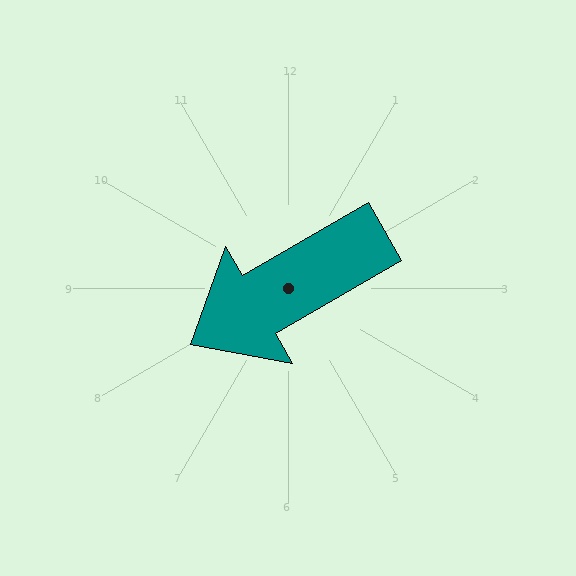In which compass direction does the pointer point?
Southwest.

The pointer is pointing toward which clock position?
Roughly 8 o'clock.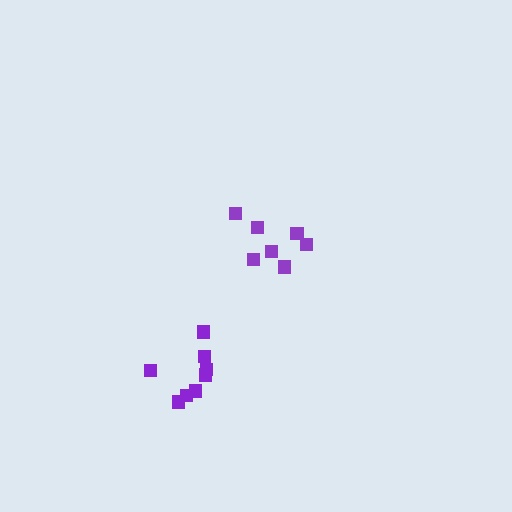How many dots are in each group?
Group 1: 7 dots, Group 2: 8 dots (15 total).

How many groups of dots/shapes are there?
There are 2 groups.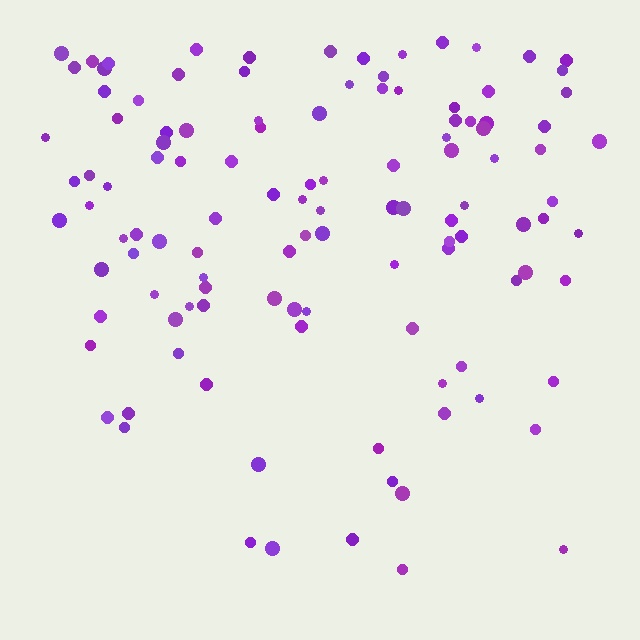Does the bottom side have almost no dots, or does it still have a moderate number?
Still a moderate number, just noticeably fewer than the top.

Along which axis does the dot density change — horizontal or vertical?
Vertical.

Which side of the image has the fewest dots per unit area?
The bottom.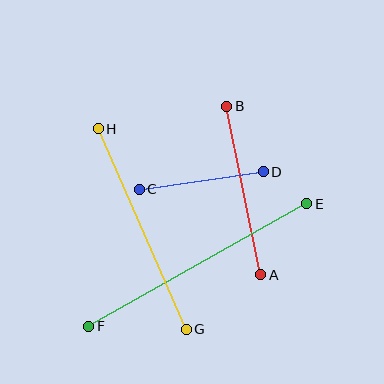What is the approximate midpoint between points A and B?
The midpoint is at approximately (244, 190) pixels.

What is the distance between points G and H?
The distance is approximately 219 pixels.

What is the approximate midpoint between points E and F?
The midpoint is at approximately (198, 265) pixels.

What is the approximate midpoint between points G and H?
The midpoint is at approximately (142, 229) pixels.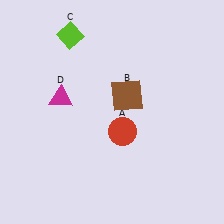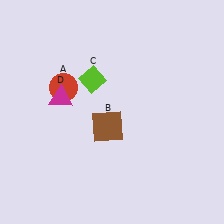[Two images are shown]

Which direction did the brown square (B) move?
The brown square (B) moved down.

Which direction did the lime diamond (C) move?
The lime diamond (C) moved down.